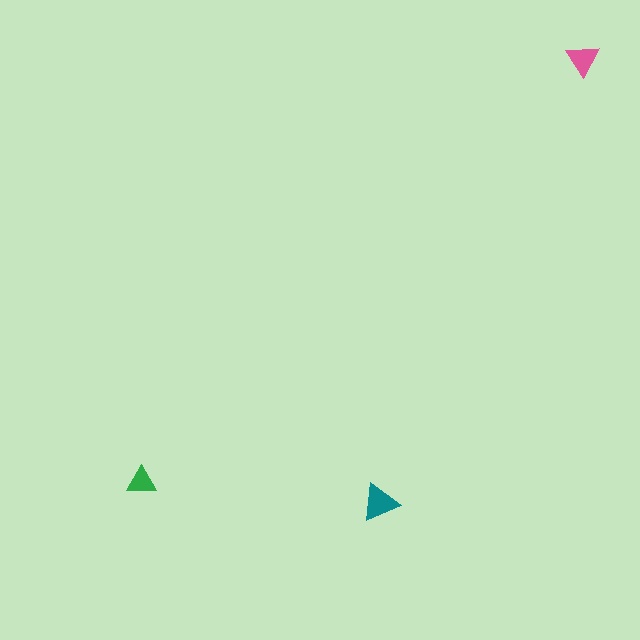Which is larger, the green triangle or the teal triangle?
The teal one.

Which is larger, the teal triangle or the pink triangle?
The teal one.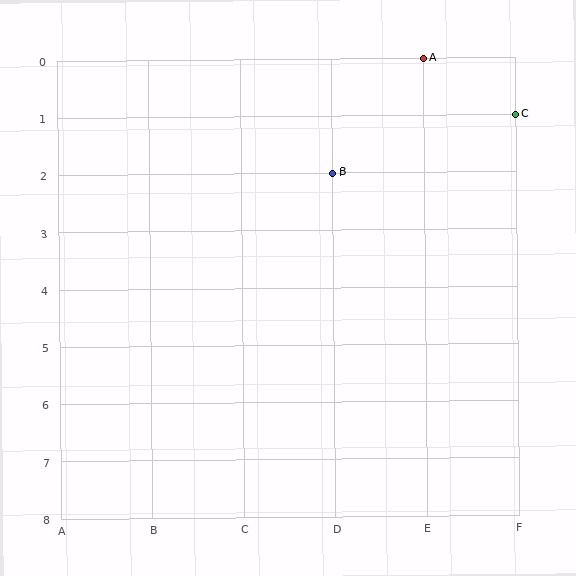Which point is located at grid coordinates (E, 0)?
Point A is at (E, 0).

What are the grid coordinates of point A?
Point A is at grid coordinates (E, 0).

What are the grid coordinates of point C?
Point C is at grid coordinates (F, 1).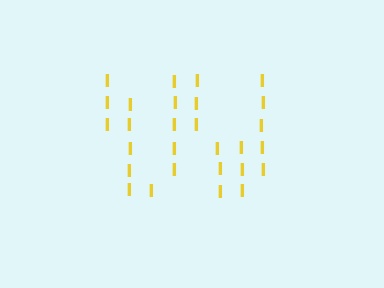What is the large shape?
The large shape is the letter W.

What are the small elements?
The small elements are letter I's.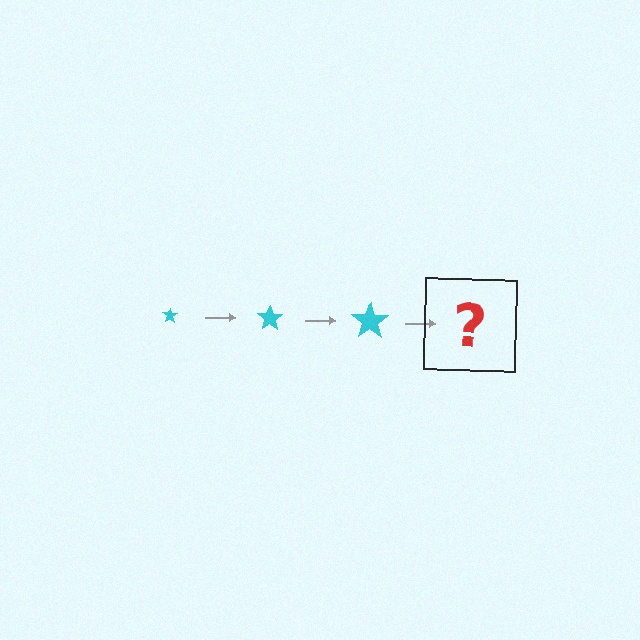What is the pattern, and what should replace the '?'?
The pattern is that the star gets progressively larger each step. The '?' should be a cyan star, larger than the previous one.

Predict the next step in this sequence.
The next step is a cyan star, larger than the previous one.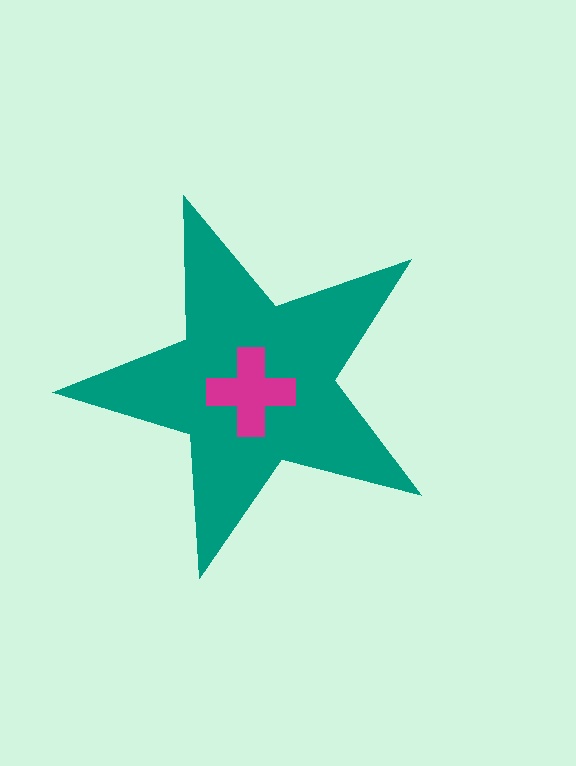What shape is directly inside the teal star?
The magenta cross.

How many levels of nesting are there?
2.